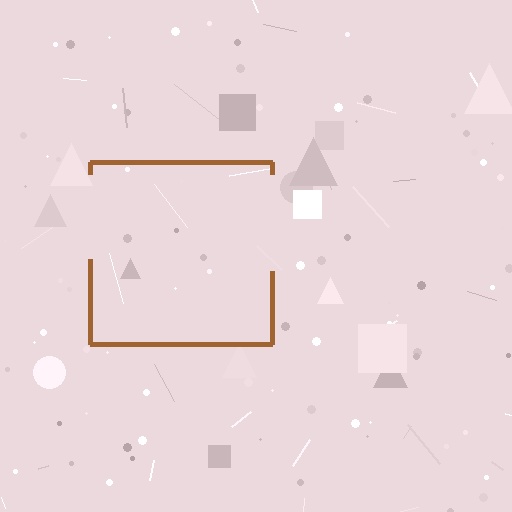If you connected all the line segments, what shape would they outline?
They would outline a square.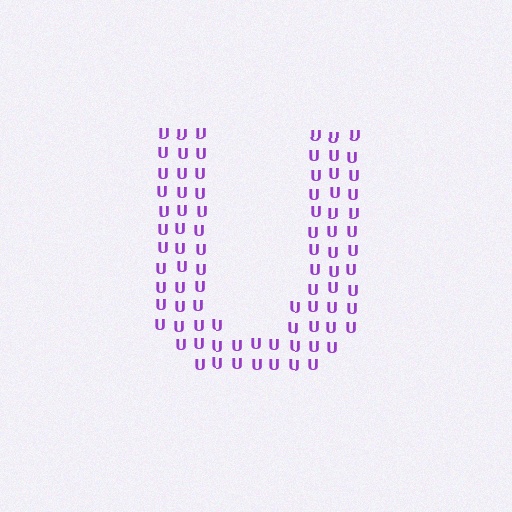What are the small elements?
The small elements are letter U's.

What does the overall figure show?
The overall figure shows the letter U.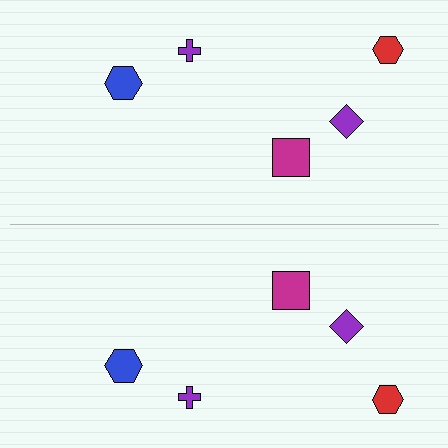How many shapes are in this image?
There are 10 shapes in this image.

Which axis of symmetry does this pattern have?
The pattern has a horizontal axis of symmetry running through the center of the image.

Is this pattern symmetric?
Yes, this pattern has bilateral (reflection) symmetry.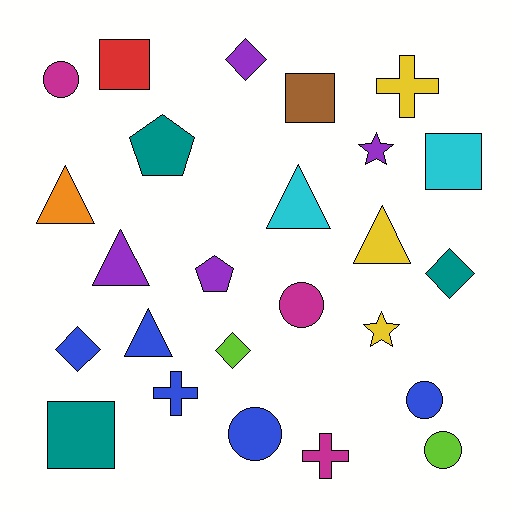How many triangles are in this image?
There are 5 triangles.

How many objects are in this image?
There are 25 objects.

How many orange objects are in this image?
There is 1 orange object.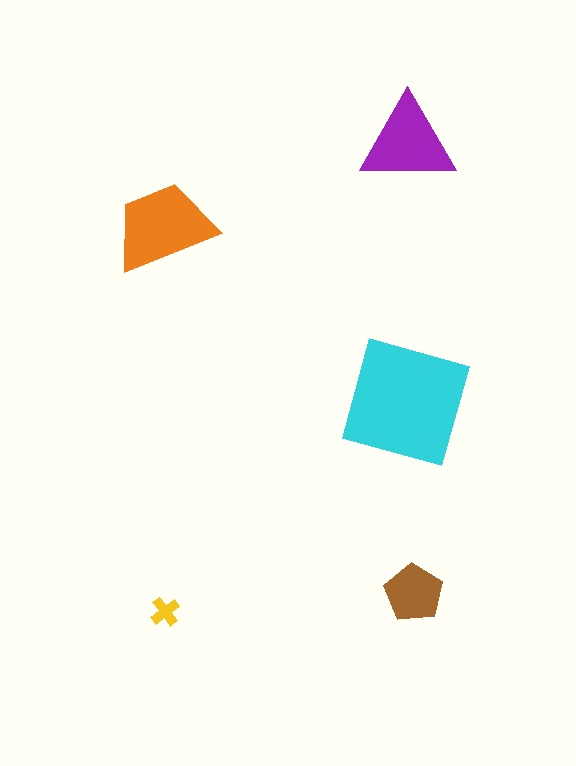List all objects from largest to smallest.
The cyan square, the orange trapezoid, the purple triangle, the brown pentagon, the yellow cross.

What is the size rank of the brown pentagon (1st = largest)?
4th.